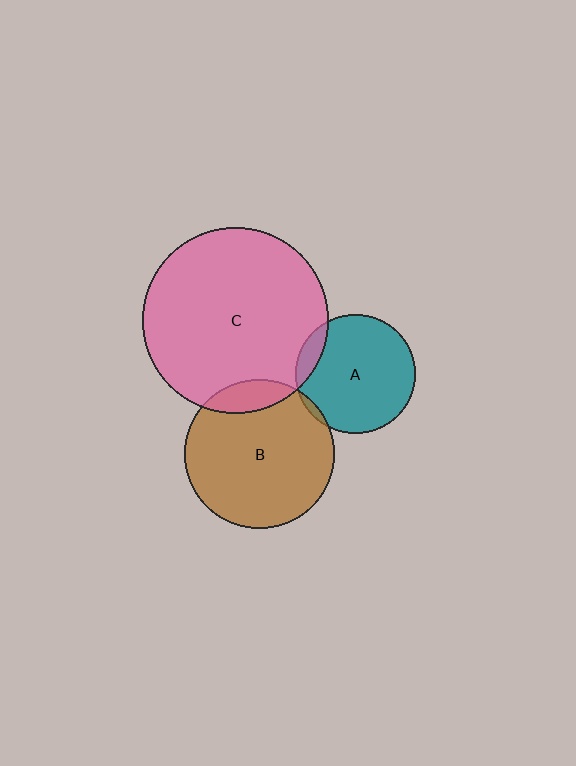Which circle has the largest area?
Circle C (pink).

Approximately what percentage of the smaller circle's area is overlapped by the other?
Approximately 10%.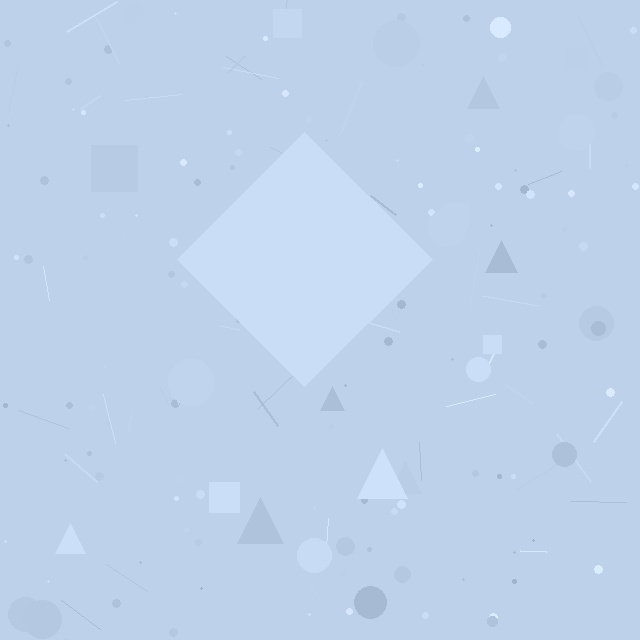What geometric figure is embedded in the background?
A diamond is embedded in the background.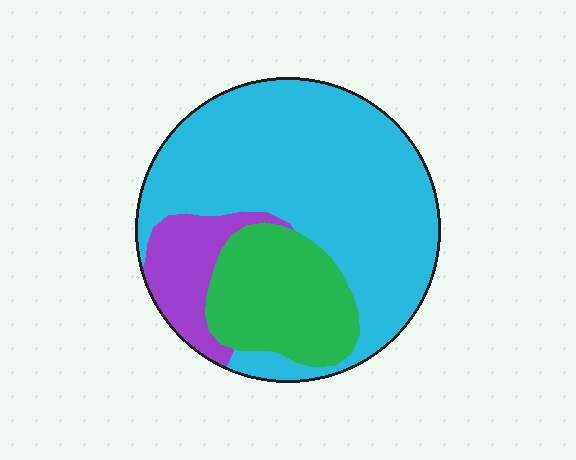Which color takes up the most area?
Cyan, at roughly 65%.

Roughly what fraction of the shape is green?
Green takes up about one quarter (1/4) of the shape.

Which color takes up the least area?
Purple, at roughly 15%.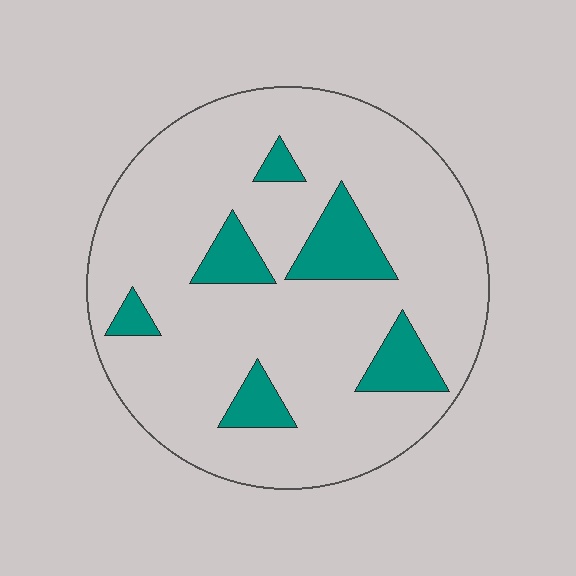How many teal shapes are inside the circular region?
6.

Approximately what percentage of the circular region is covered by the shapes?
Approximately 15%.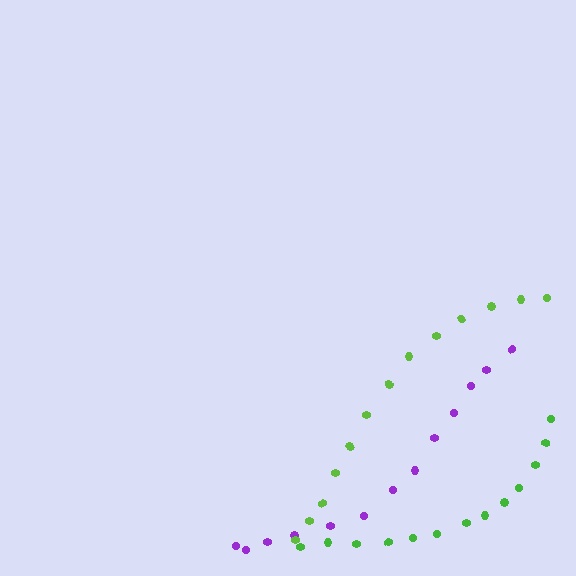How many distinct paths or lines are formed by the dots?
There are 3 distinct paths.